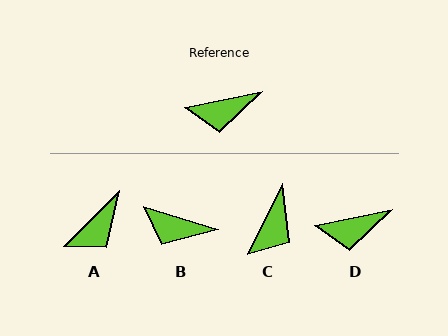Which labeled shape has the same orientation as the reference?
D.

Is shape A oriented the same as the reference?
No, it is off by about 34 degrees.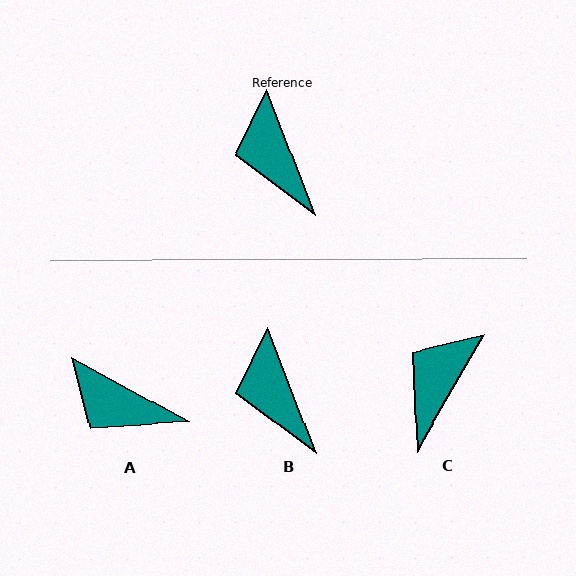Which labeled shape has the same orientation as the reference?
B.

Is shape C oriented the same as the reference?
No, it is off by about 51 degrees.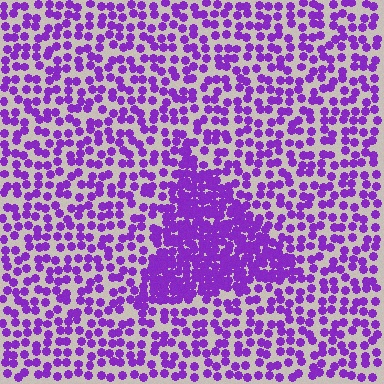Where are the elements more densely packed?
The elements are more densely packed inside the triangle boundary.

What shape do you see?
I see a triangle.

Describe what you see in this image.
The image contains small purple elements arranged at two different densities. A triangle-shaped region is visible where the elements are more densely packed than the surrounding area.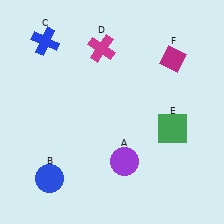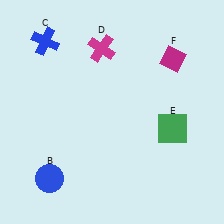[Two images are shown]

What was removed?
The purple circle (A) was removed in Image 2.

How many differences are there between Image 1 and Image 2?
There is 1 difference between the two images.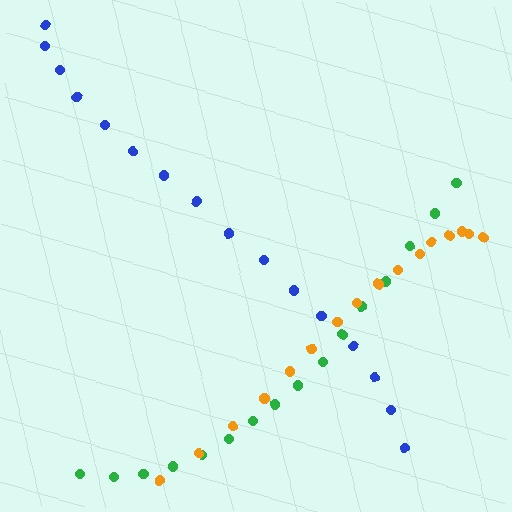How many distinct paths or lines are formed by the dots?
There are 3 distinct paths.